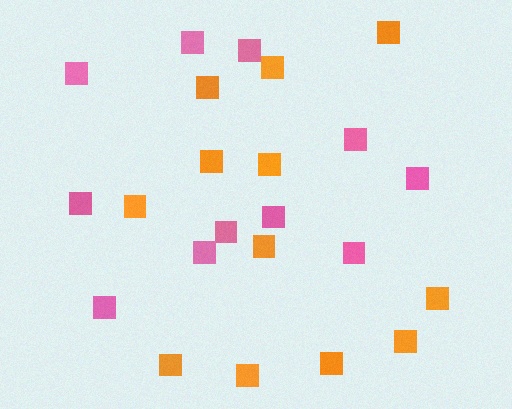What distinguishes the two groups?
There are 2 groups: one group of pink squares (11) and one group of orange squares (12).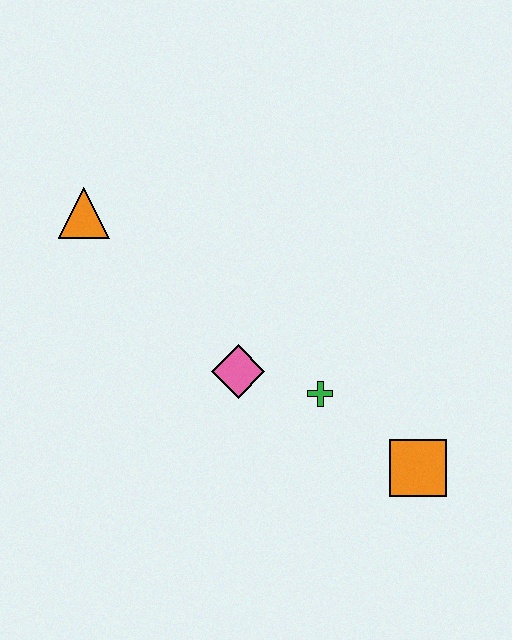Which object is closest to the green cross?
The pink diamond is closest to the green cross.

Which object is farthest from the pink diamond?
The orange triangle is farthest from the pink diamond.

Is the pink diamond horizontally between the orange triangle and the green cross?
Yes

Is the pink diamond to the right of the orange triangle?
Yes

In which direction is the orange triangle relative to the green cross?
The orange triangle is to the left of the green cross.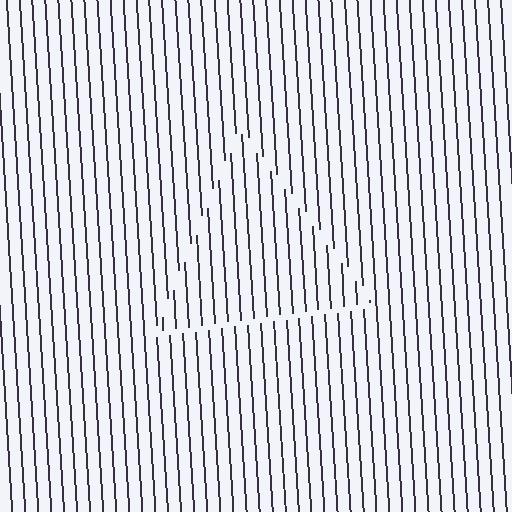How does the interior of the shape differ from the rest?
The interior of the shape contains the same grating, shifted by half a period — the contour is defined by the phase discontinuity where line-ends from the inner and outer gratings abut.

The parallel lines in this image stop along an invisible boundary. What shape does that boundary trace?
An illusory triangle. The interior of the shape contains the same grating, shifted by half a period — the contour is defined by the phase discontinuity where line-ends from the inner and outer gratings abut.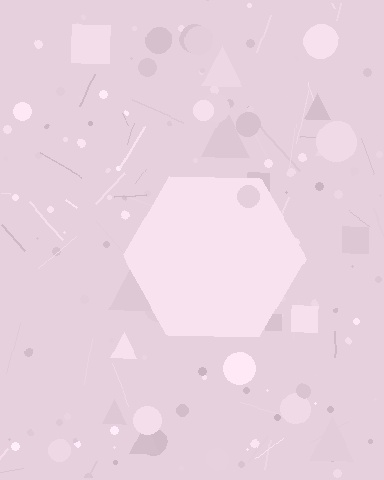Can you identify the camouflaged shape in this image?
The camouflaged shape is a hexagon.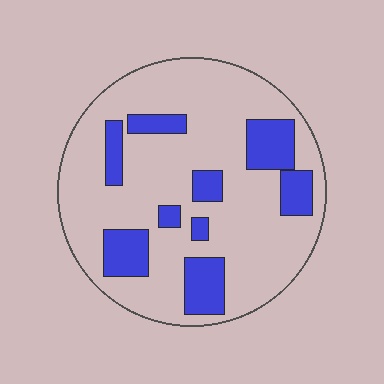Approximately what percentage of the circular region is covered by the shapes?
Approximately 25%.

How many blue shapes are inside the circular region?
9.